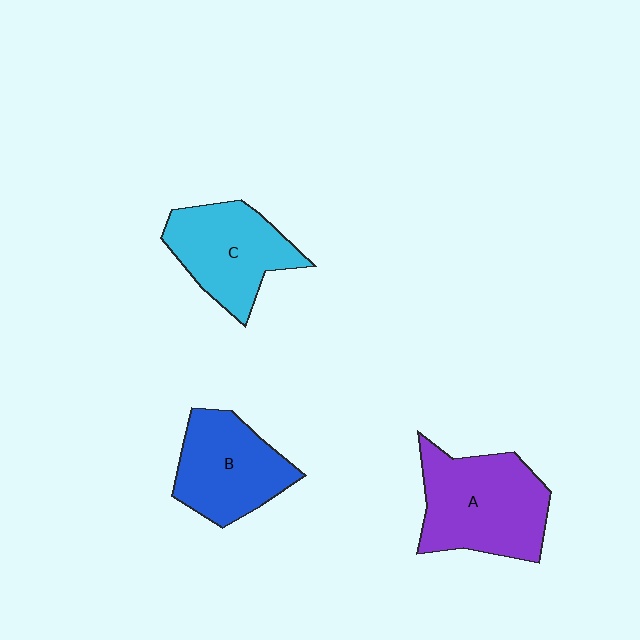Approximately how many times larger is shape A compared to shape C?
Approximately 1.2 times.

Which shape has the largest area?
Shape A (purple).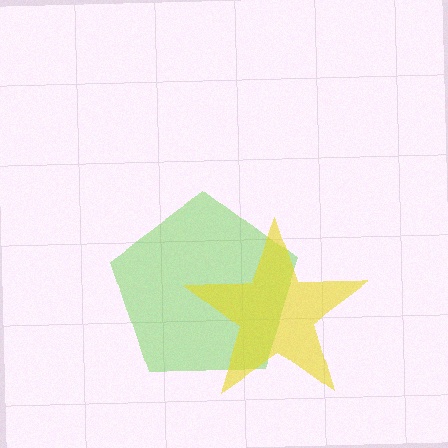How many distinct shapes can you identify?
There are 2 distinct shapes: a lime pentagon, a yellow star.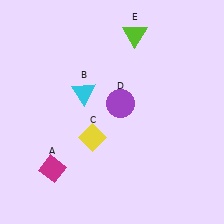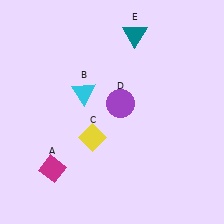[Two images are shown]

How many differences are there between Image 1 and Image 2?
There is 1 difference between the two images.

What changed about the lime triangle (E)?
In Image 1, E is lime. In Image 2, it changed to teal.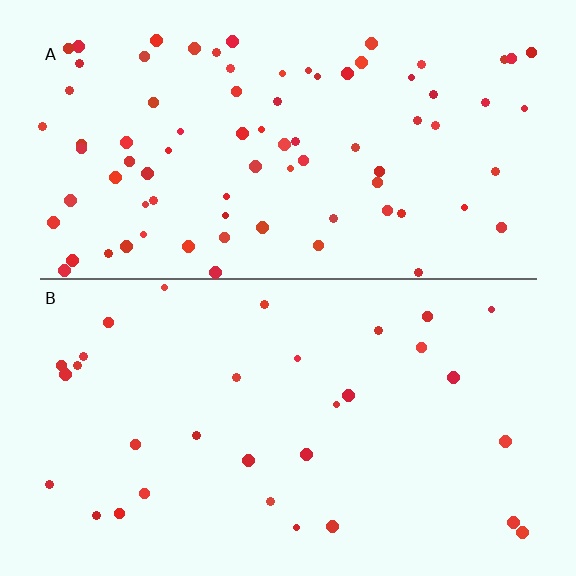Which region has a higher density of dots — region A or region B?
A (the top).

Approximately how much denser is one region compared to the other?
Approximately 2.6× — region A over region B.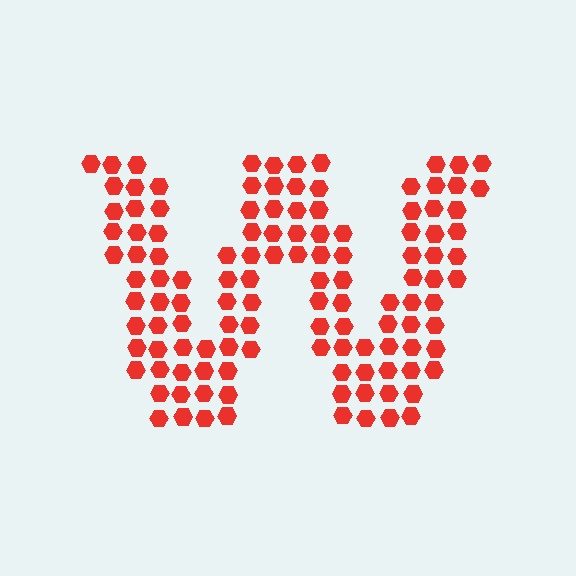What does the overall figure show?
The overall figure shows the letter W.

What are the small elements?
The small elements are hexagons.